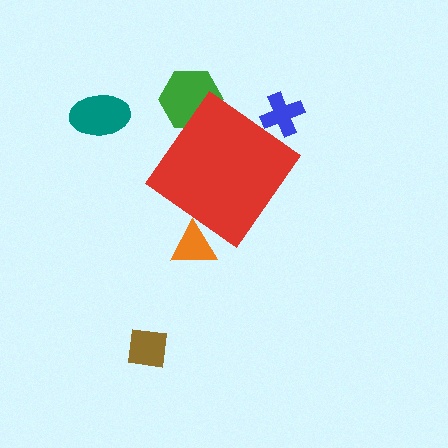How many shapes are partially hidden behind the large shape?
3 shapes are partially hidden.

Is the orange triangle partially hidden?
Yes, the orange triangle is partially hidden behind the red diamond.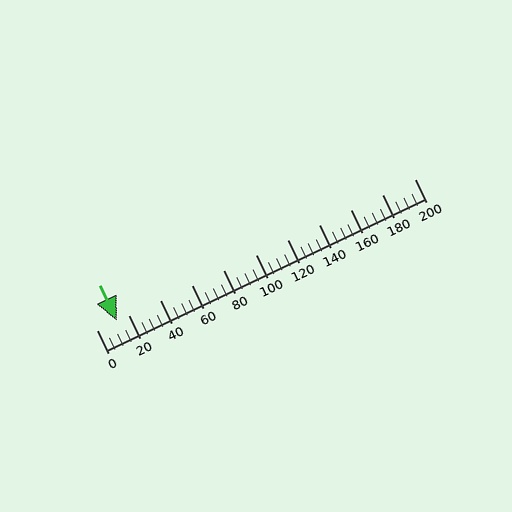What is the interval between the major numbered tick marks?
The major tick marks are spaced 20 units apart.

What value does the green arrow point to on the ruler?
The green arrow points to approximately 13.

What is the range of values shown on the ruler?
The ruler shows values from 0 to 200.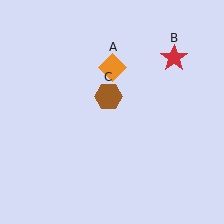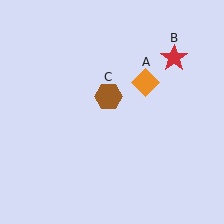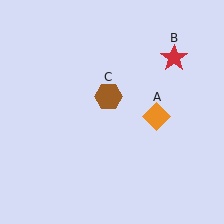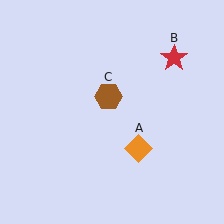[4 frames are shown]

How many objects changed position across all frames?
1 object changed position: orange diamond (object A).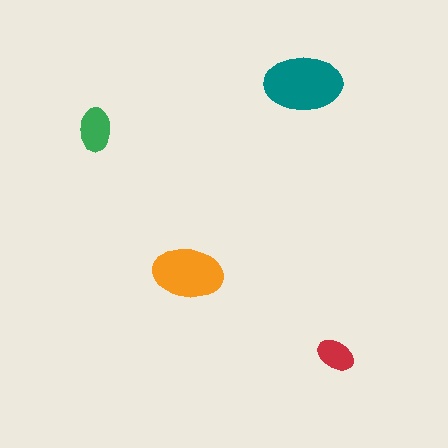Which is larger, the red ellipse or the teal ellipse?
The teal one.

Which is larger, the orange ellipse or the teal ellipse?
The teal one.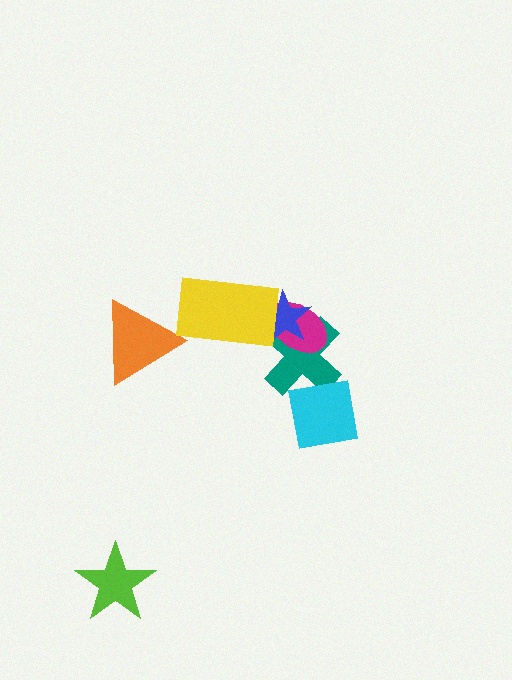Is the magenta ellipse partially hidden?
Yes, it is partially covered by another shape.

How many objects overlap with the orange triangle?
0 objects overlap with the orange triangle.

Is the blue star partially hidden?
Yes, it is partially covered by another shape.